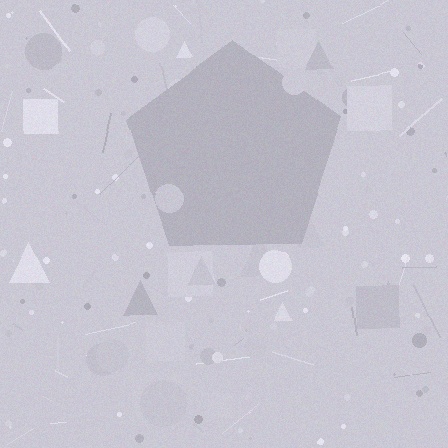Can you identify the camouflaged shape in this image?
The camouflaged shape is a pentagon.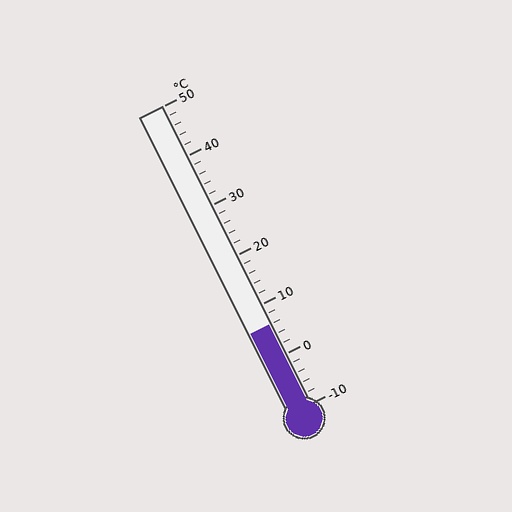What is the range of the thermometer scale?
The thermometer scale ranges from -10°C to 50°C.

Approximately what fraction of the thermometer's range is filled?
The thermometer is filled to approximately 25% of its range.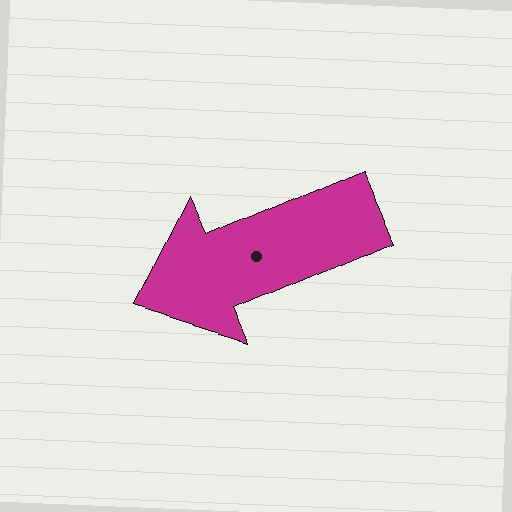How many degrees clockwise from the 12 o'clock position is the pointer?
Approximately 247 degrees.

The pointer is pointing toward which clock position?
Roughly 8 o'clock.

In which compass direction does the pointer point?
Southwest.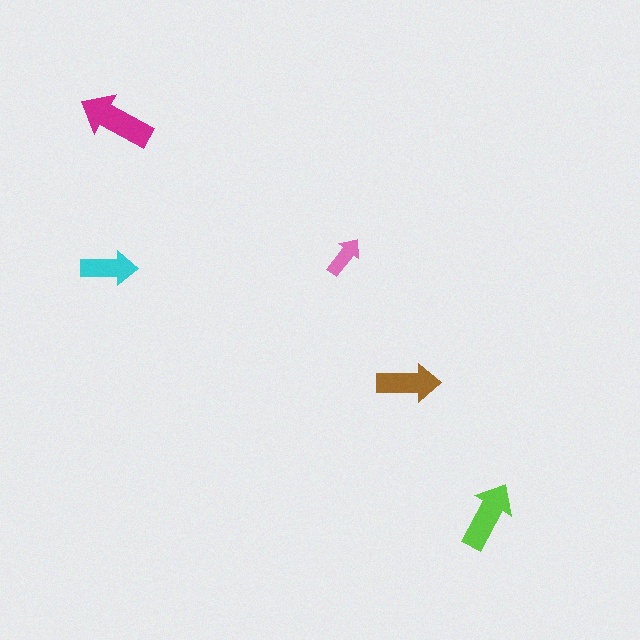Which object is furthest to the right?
The lime arrow is rightmost.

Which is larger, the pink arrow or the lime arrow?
The lime one.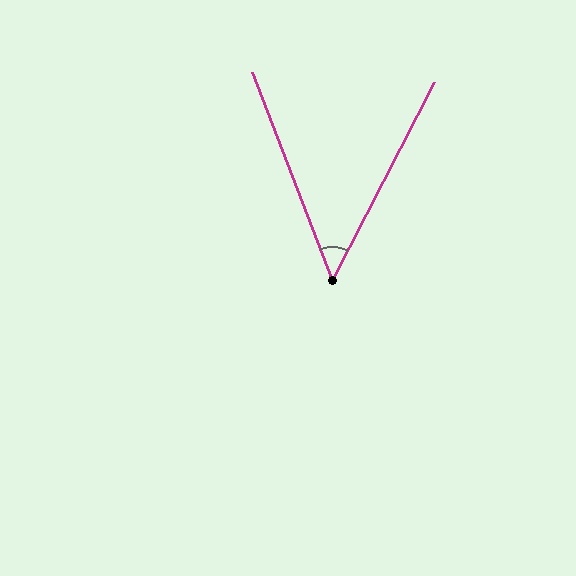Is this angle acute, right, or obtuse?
It is acute.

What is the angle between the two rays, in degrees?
Approximately 48 degrees.